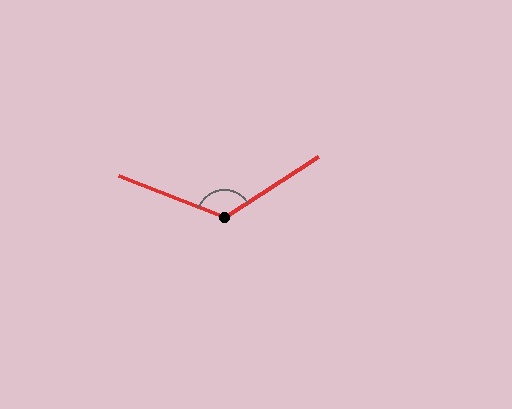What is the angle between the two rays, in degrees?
Approximately 126 degrees.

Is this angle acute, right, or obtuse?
It is obtuse.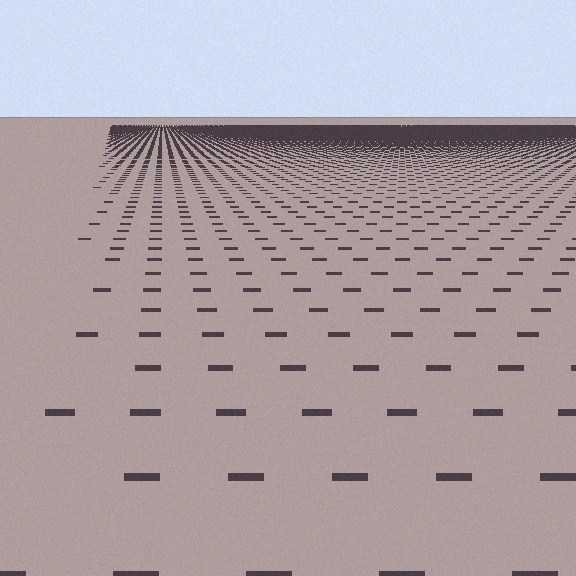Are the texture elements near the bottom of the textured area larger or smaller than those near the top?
Larger. Near the bottom, elements are closer to the viewer and appear at a bigger on-screen size.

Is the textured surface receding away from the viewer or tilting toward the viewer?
The surface is receding away from the viewer. Texture elements get smaller and denser toward the top.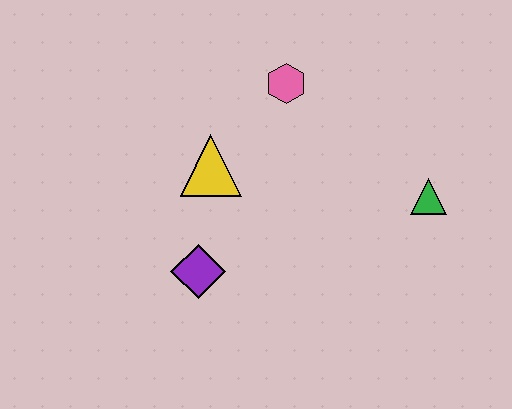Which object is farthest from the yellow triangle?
The green triangle is farthest from the yellow triangle.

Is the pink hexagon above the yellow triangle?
Yes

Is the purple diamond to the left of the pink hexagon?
Yes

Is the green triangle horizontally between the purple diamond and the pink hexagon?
No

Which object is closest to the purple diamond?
The yellow triangle is closest to the purple diamond.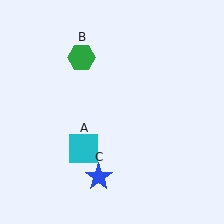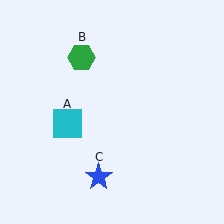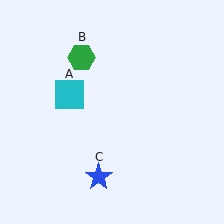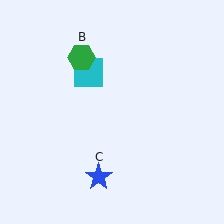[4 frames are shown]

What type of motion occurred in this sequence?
The cyan square (object A) rotated clockwise around the center of the scene.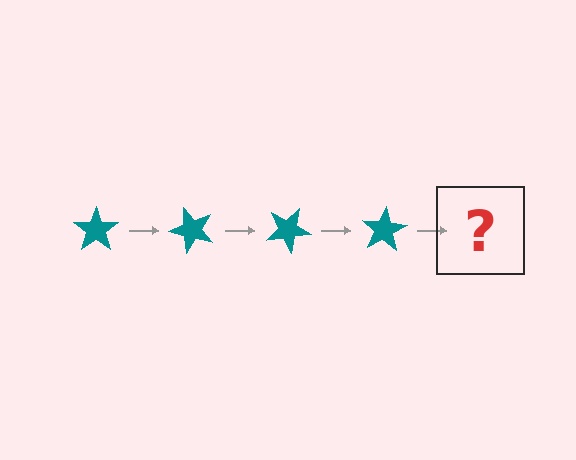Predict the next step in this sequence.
The next step is a teal star rotated 200 degrees.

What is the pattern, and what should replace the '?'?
The pattern is that the star rotates 50 degrees each step. The '?' should be a teal star rotated 200 degrees.